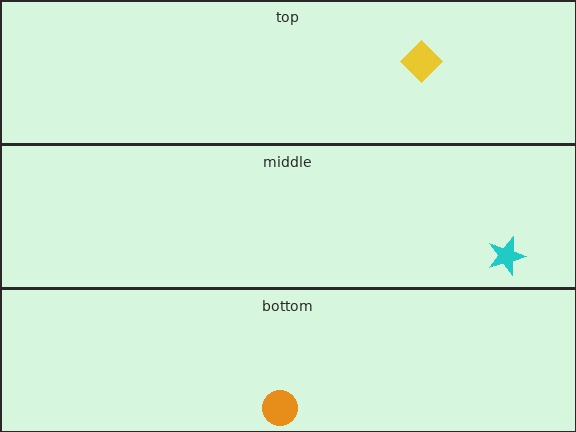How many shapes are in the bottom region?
1.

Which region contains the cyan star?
The middle region.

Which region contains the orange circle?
The bottom region.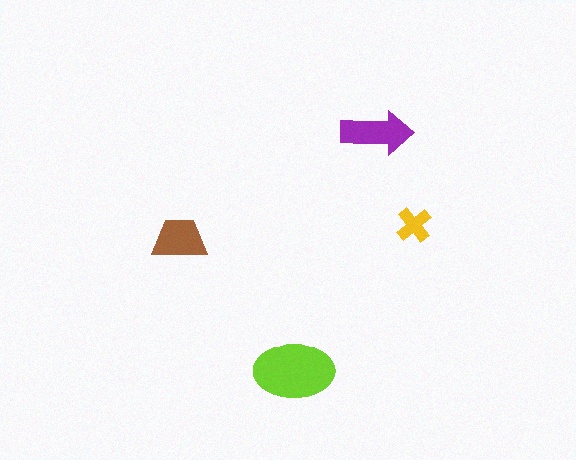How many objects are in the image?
There are 4 objects in the image.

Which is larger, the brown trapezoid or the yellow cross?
The brown trapezoid.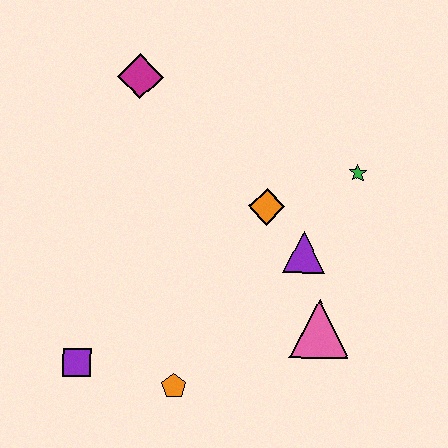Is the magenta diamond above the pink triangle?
Yes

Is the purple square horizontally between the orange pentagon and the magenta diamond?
No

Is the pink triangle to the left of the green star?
Yes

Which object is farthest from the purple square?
The green star is farthest from the purple square.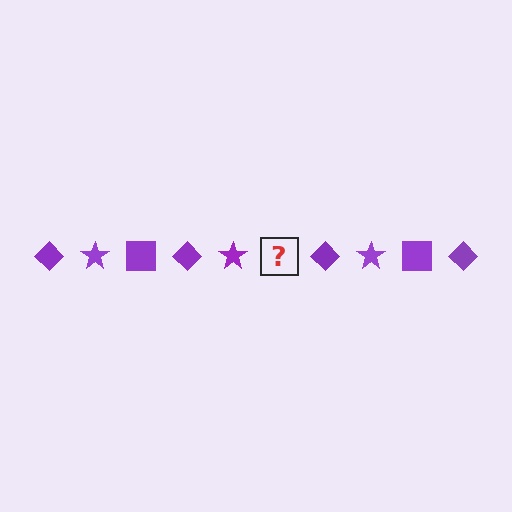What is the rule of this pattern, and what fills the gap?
The rule is that the pattern cycles through diamond, star, square shapes in purple. The gap should be filled with a purple square.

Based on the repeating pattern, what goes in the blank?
The blank should be a purple square.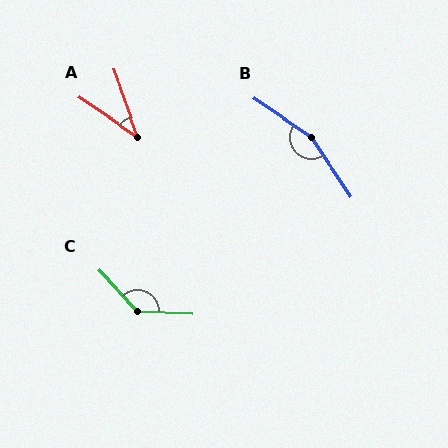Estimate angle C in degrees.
Approximately 136 degrees.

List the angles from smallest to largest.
A (36°), C (136°), B (158°).